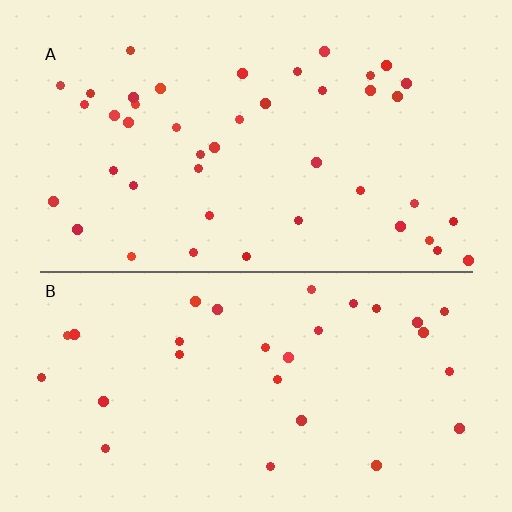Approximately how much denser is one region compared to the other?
Approximately 1.5× — region A over region B.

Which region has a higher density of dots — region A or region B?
A (the top).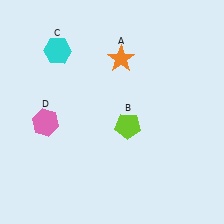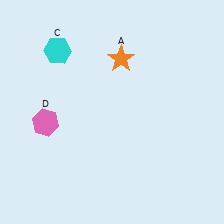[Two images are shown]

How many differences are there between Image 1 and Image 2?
There is 1 difference between the two images.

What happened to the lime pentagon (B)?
The lime pentagon (B) was removed in Image 2. It was in the bottom-right area of Image 1.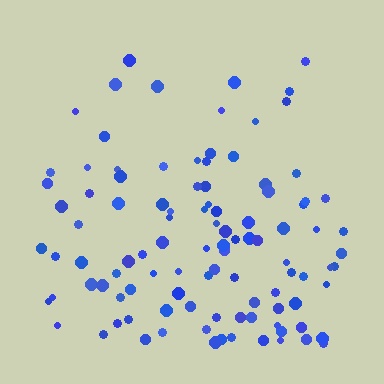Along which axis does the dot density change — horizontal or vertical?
Vertical.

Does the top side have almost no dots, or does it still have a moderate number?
Still a moderate number, just noticeably fewer than the bottom.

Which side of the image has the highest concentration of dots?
The bottom.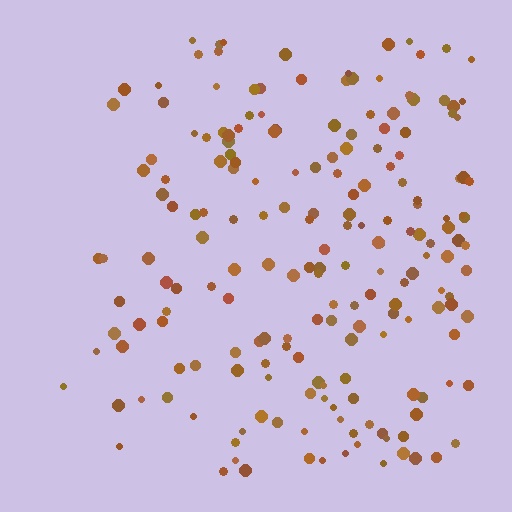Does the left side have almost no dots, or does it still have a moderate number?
Still a moderate number, just noticeably fewer than the right.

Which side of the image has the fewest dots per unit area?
The left.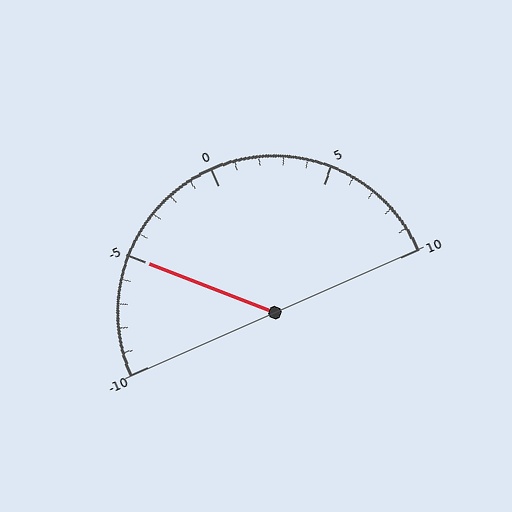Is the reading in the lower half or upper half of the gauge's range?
The reading is in the lower half of the range (-10 to 10).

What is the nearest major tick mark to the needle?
The nearest major tick mark is -5.